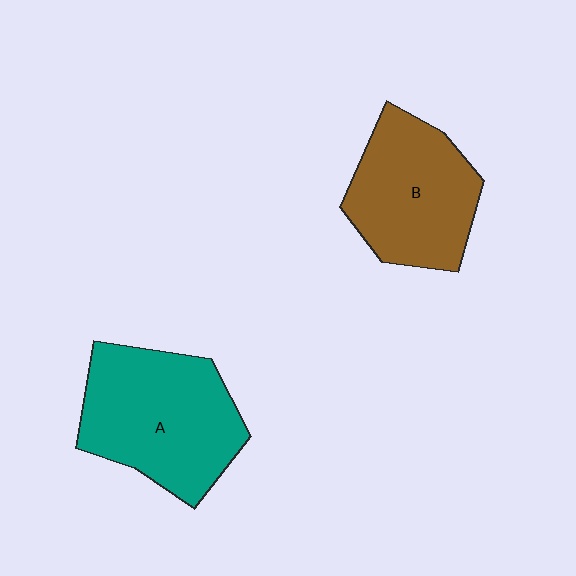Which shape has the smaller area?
Shape B (brown).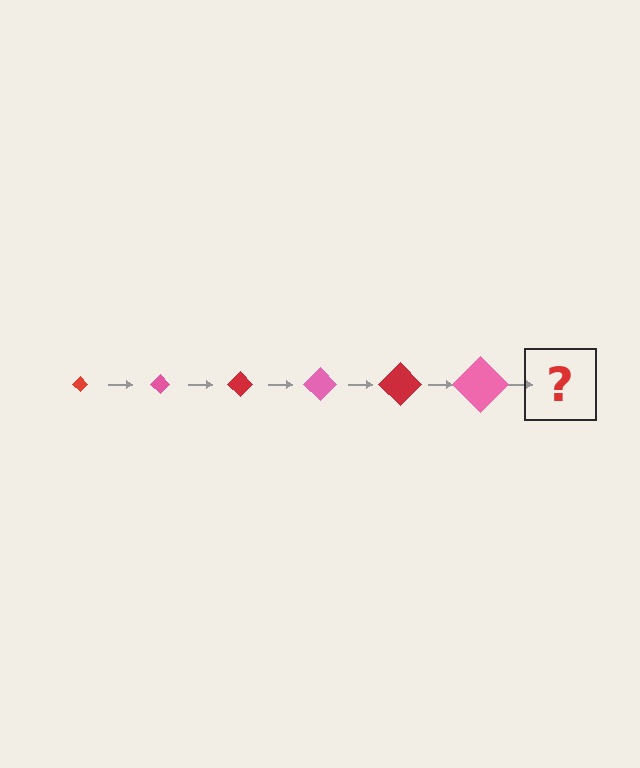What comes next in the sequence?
The next element should be a red diamond, larger than the previous one.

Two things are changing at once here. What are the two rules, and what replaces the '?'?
The two rules are that the diamond grows larger each step and the color cycles through red and pink. The '?' should be a red diamond, larger than the previous one.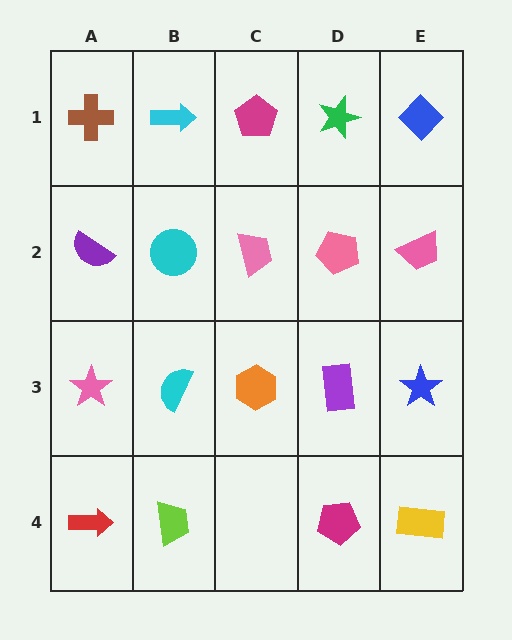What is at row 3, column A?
A pink star.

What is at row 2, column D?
A pink pentagon.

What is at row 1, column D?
A green star.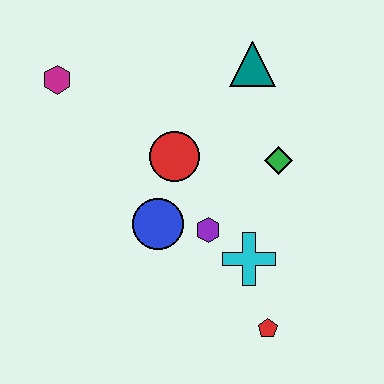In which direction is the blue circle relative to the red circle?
The blue circle is below the red circle.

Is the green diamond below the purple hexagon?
No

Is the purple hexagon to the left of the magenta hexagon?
No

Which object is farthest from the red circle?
The red pentagon is farthest from the red circle.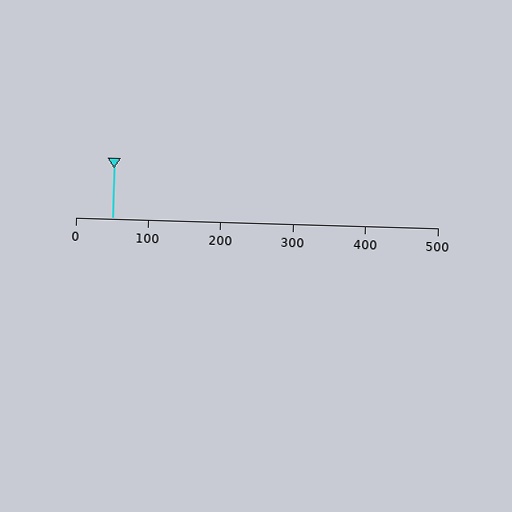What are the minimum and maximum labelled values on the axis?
The axis runs from 0 to 500.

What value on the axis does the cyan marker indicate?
The marker indicates approximately 50.